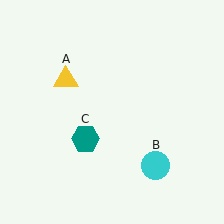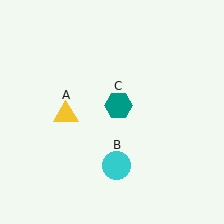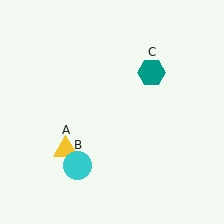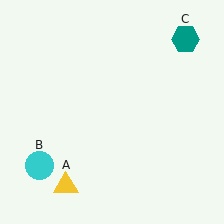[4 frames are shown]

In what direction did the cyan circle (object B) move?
The cyan circle (object B) moved left.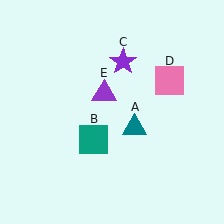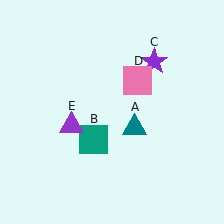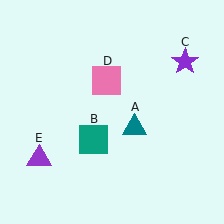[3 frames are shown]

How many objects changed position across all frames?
3 objects changed position: purple star (object C), pink square (object D), purple triangle (object E).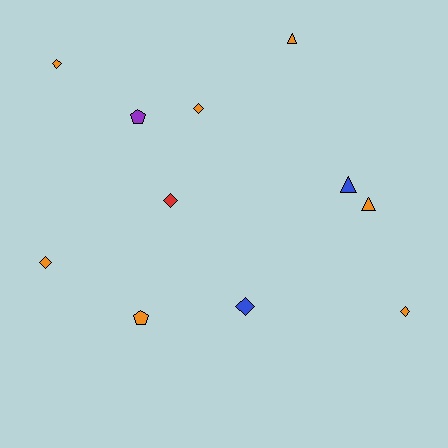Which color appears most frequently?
Orange, with 7 objects.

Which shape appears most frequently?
Diamond, with 6 objects.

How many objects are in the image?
There are 11 objects.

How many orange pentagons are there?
There is 1 orange pentagon.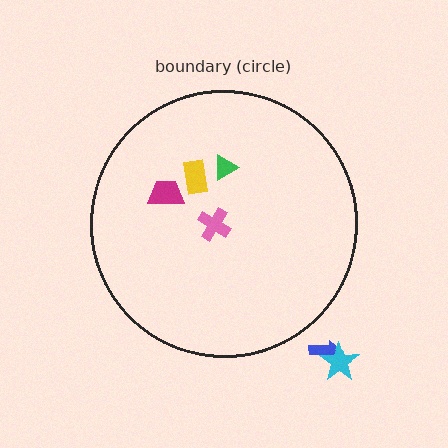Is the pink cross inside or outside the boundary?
Inside.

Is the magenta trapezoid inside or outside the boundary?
Inside.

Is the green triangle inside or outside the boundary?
Inside.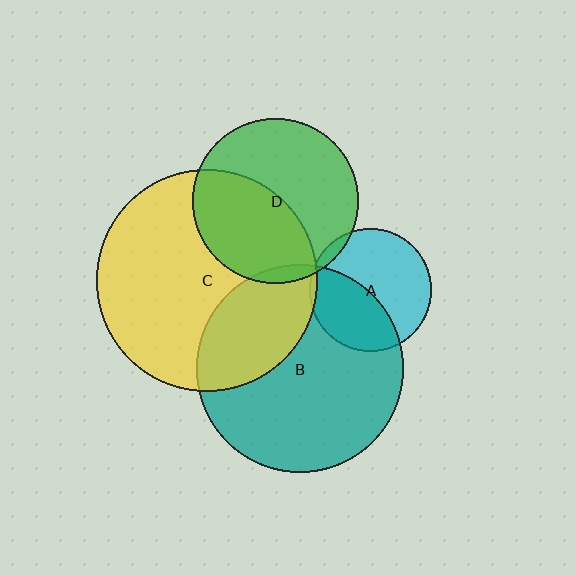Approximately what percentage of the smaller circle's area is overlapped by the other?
Approximately 5%.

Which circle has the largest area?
Circle C (yellow).